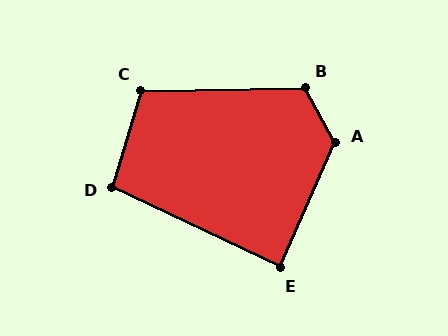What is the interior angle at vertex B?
Approximately 118 degrees (obtuse).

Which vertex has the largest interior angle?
A, at approximately 128 degrees.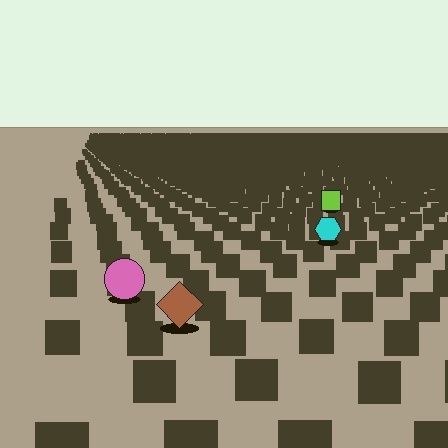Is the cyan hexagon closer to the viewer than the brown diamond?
No. The brown diamond is closer — you can tell from the texture gradient: the ground texture is coarser near it.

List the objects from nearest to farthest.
From nearest to farthest: the brown diamond, the pink circle, the cyan hexagon, the lime square.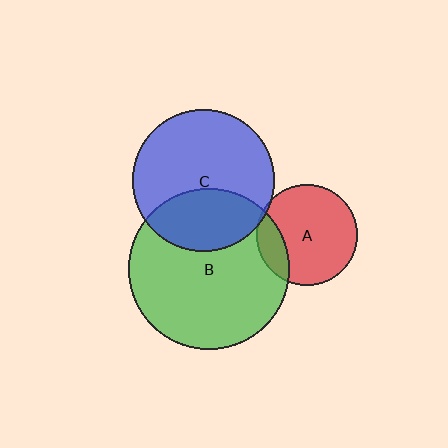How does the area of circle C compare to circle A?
Approximately 2.0 times.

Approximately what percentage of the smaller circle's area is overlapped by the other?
Approximately 5%.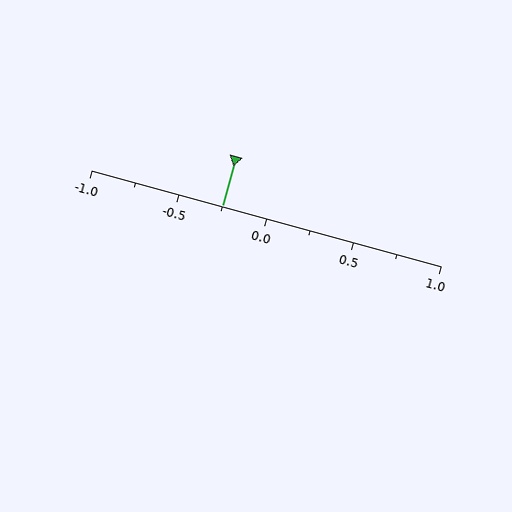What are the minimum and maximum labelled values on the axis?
The axis runs from -1.0 to 1.0.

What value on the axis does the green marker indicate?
The marker indicates approximately -0.25.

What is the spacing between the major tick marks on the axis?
The major ticks are spaced 0.5 apart.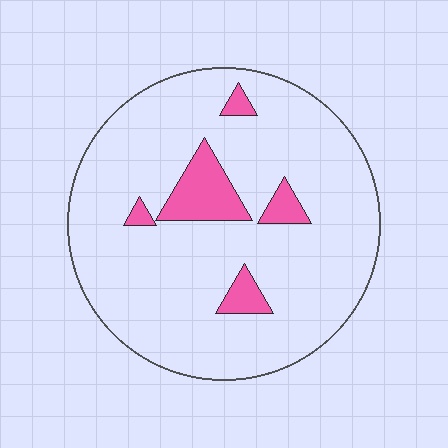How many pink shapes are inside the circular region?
5.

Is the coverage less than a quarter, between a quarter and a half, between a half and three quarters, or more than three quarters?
Less than a quarter.